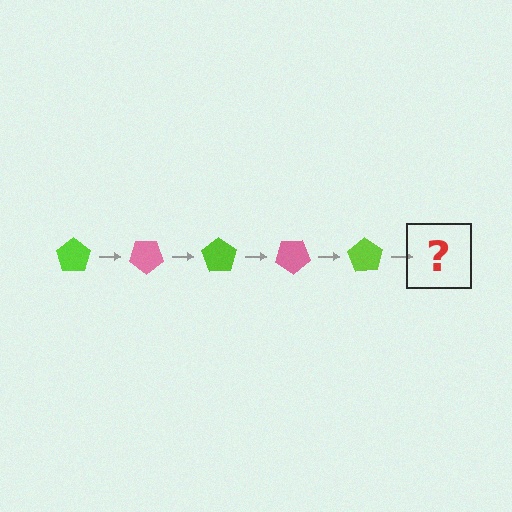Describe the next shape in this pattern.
It should be a pink pentagon, rotated 175 degrees from the start.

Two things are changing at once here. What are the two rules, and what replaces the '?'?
The two rules are that it rotates 35 degrees each step and the color cycles through lime and pink. The '?' should be a pink pentagon, rotated 175 degrees from the start.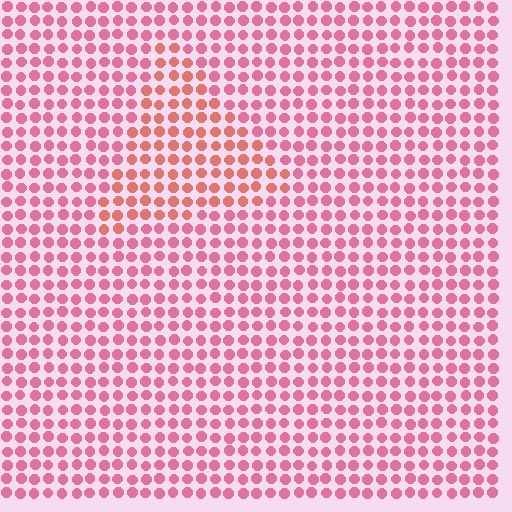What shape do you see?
I see a triangle.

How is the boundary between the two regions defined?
The boundary is defined purely by a slight shift in hue (about 26 degrees). Spacing, size, and orientation are identical on both sides.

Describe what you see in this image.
The image is filled with small pink elements in a uniform arrangement. A triangle-shaped region is visible where the elements are tinted to a slightly different hue, forming a subtle color boundary.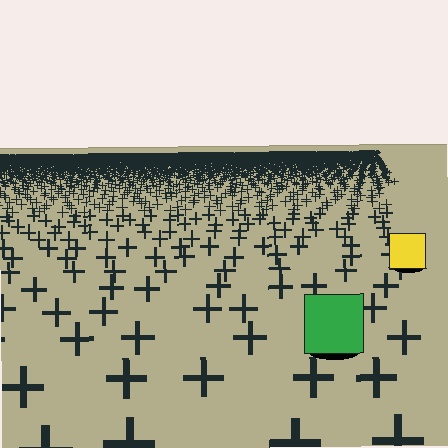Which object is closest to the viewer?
The green square is closest. The texture marks near it are larger and more spread out.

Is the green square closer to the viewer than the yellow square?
Yes. The green square is closer — you can tell from the texture gradient: the ground texture is coarser near it.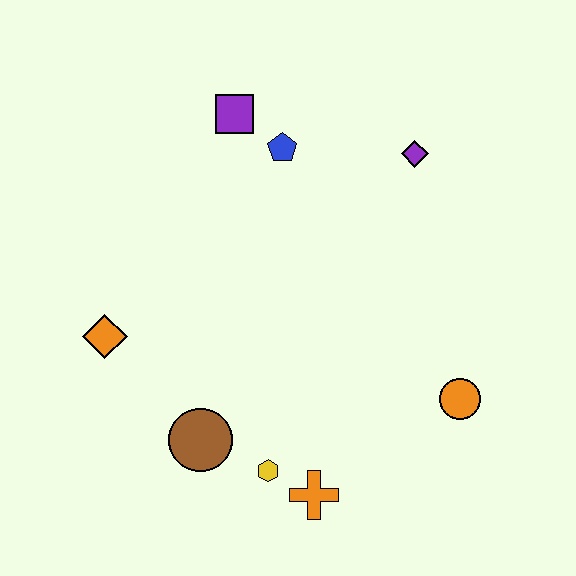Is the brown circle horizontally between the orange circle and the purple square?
No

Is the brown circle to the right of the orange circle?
No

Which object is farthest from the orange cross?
The purple square is farthest from the orange cross.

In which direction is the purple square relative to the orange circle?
The purple square is above the orange circle.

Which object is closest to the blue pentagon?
The purple square is closest to the blue pentagon.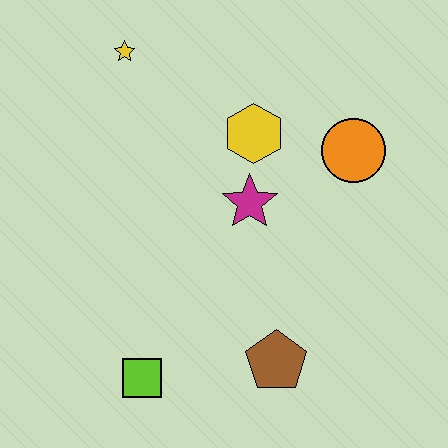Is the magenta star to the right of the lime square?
Yes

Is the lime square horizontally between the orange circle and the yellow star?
Yes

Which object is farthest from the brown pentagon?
The yellow star is farthest from the brown pentagon.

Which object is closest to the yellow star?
The yellow hexagon is closest to the yellow star.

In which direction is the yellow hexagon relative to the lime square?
The yellow hexagon is above the lime square.